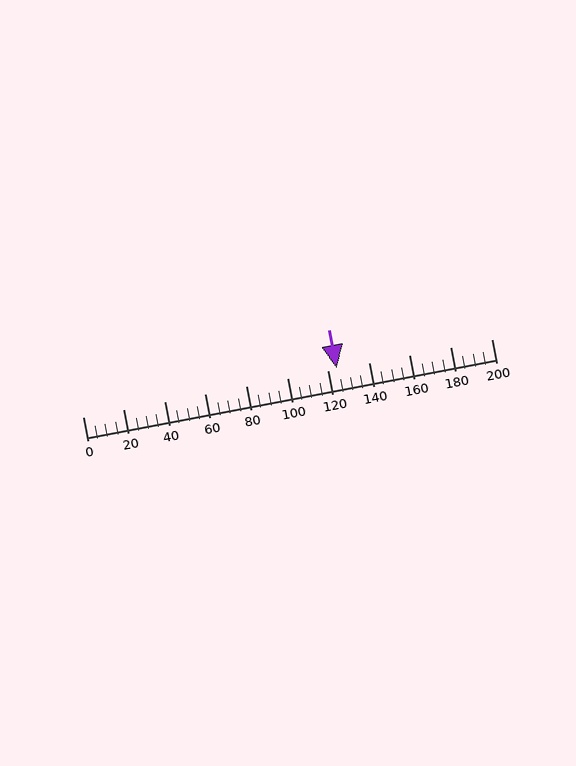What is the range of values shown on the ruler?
The ruler shows values from 0 to 200.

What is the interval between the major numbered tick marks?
The major tick marks are spaced 20 units apart.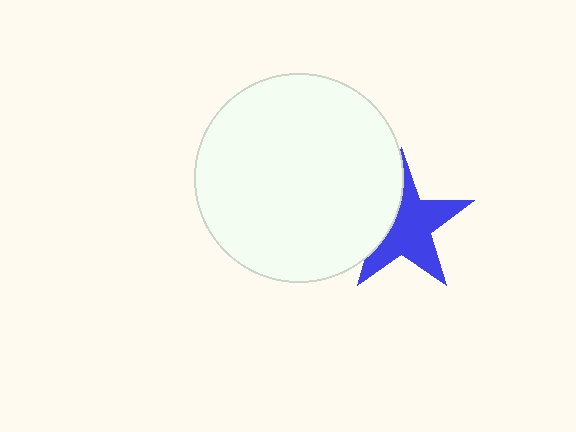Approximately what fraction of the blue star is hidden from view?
Roughly 34% of the blue star is hidden behind the white circle.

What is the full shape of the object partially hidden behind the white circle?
The partially hidden object is a blue star.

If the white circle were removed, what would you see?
You would see the complete blue star.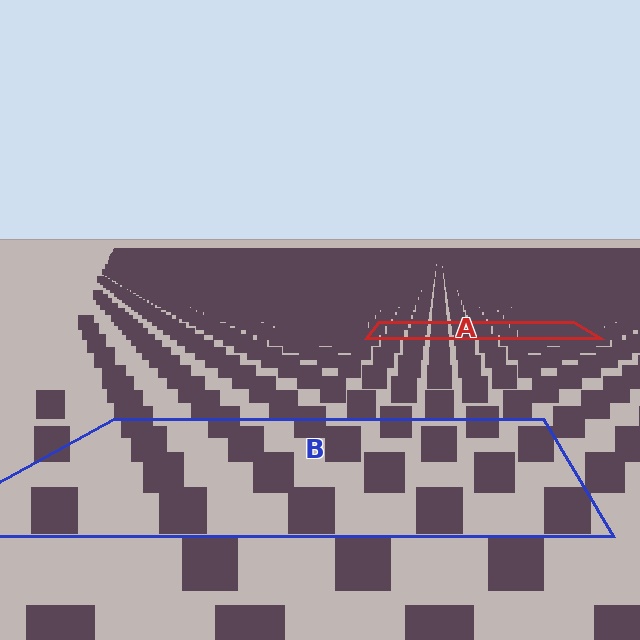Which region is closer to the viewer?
Region B is closer. The texture elements there are larger and more spread out.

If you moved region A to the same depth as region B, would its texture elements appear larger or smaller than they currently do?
They would appear larger. At a closer depth, the same texture elements are projected at a bigger on-screen size.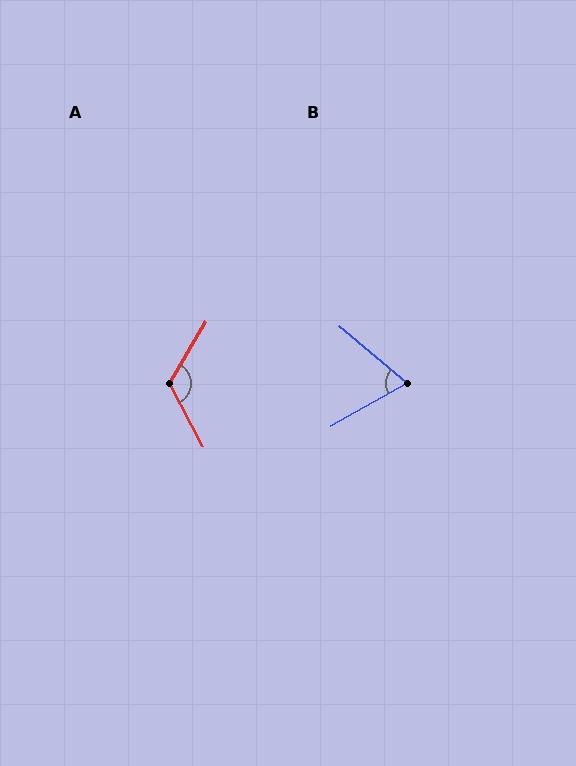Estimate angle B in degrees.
Approximately 70 degrees.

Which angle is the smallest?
B, at approximately 70 degrees.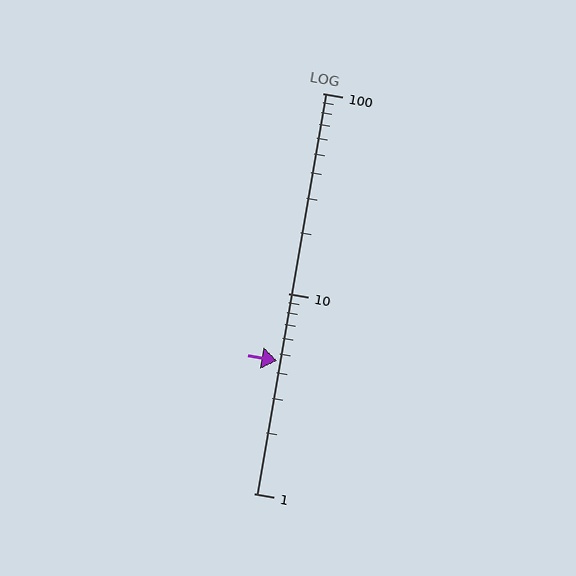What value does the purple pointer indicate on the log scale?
The pointer indicates approximately 4.6.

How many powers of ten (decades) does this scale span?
The scale spans 2 decades, from 1 to 100.